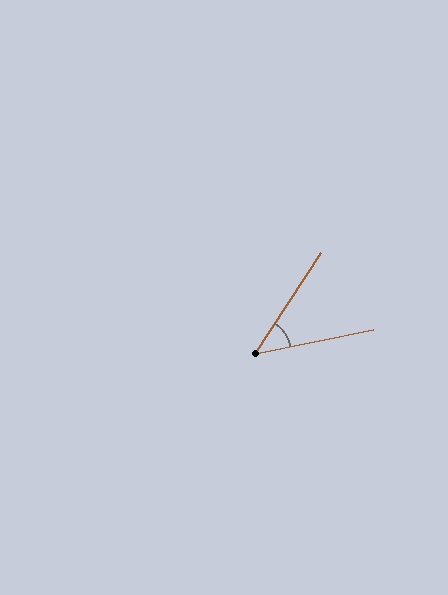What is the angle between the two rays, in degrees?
Approximately 46 degrees.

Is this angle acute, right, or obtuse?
It is acute.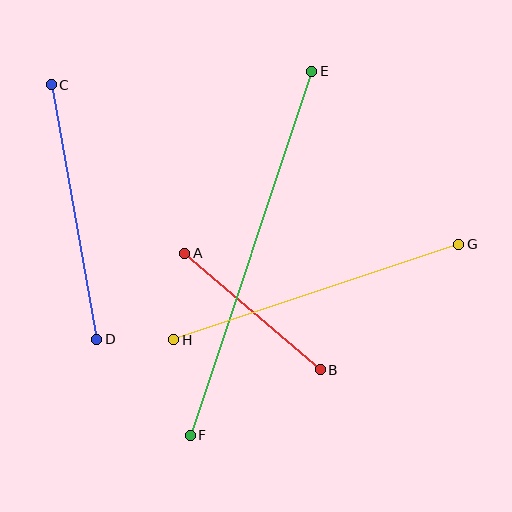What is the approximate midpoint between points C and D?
The midpoint is at approximately (74, 212) pixels.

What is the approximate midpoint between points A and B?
The midpoint is at approximately (253, 311) pixels.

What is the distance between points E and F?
The distance is approximately 384 pixels.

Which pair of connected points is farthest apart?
Points E and F are farthest apart.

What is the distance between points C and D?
The distance is approximately 259 pixels.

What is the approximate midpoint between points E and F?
The midpoint is at approximately (251, 253) pixels.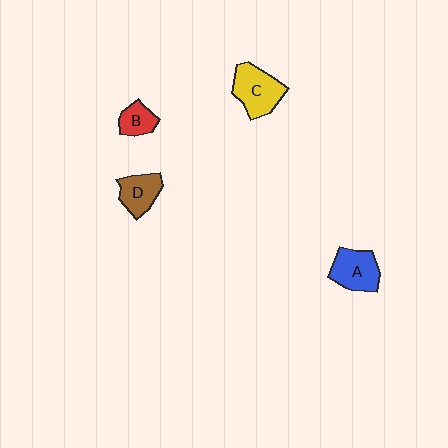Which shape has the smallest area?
Shape B (red).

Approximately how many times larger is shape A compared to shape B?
Approximately 1.7 times.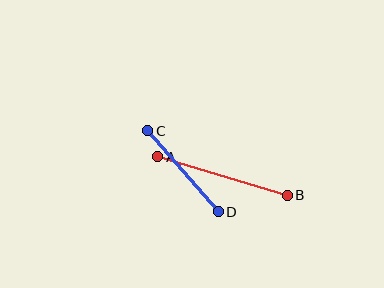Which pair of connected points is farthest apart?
Points A and B are farthest apart.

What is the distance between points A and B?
The distance is approximately 135 pixels.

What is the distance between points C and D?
The distance is approximately 108 pixels.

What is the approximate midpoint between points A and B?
The midpoint is at approximately (222, 176) pixels.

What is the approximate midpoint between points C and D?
The midpoint is at approximately (183, 171) pixels.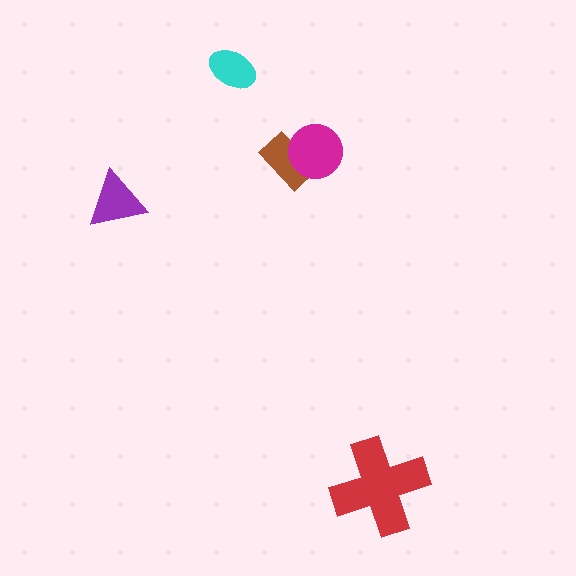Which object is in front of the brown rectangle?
The magenta circle is in front of the brown rectangle.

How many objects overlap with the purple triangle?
0 objects overlap with the purple triangle.